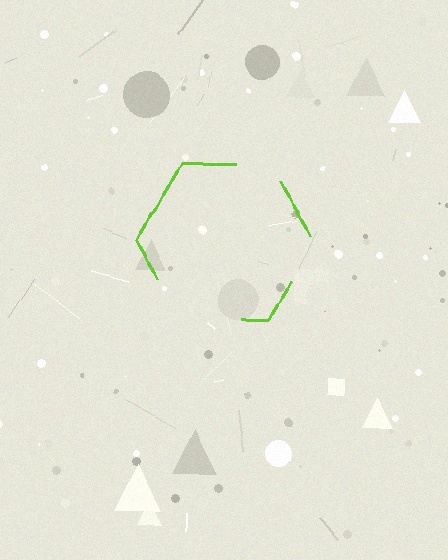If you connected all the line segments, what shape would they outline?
They would outline a hexagon.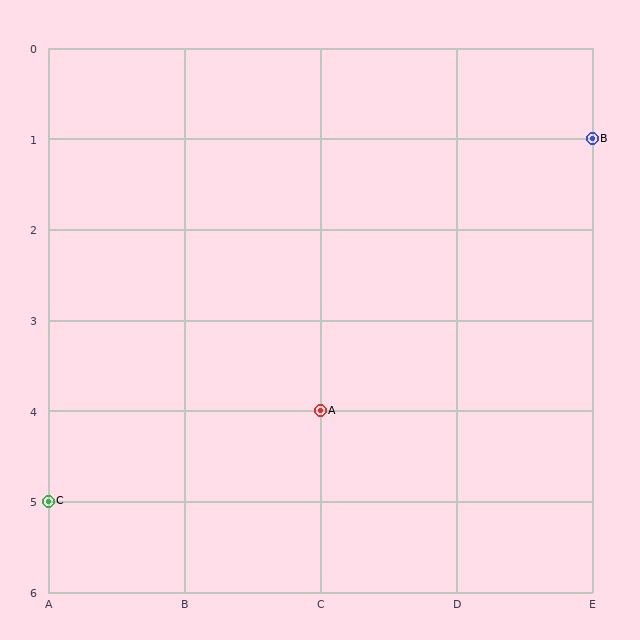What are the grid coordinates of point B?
Point B is at grid coordinates (E, 1).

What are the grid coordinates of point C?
Point C is at grid coordinates (A, 5).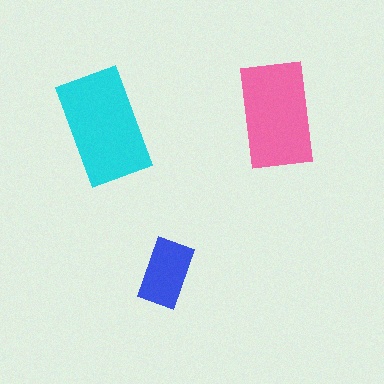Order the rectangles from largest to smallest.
the cyan one, the pink one, the blue one.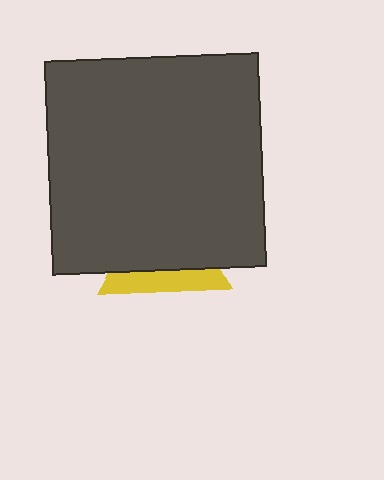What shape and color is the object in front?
The object in front is a dark gray square.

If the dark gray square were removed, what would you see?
You would see the complete yellow triangle.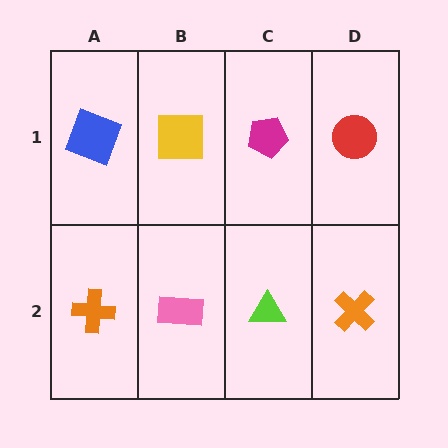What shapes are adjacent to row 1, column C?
A lime triangle (row 2, column C), a yellow square (row 1, column B), a red circle (row 1, column D).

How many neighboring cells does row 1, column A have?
2.